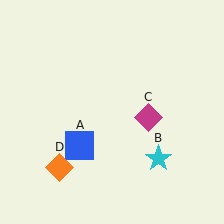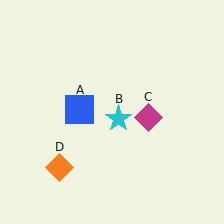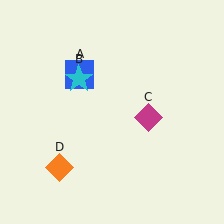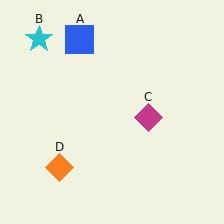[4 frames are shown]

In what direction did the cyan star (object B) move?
The cyan star (object B) moved up and to the left.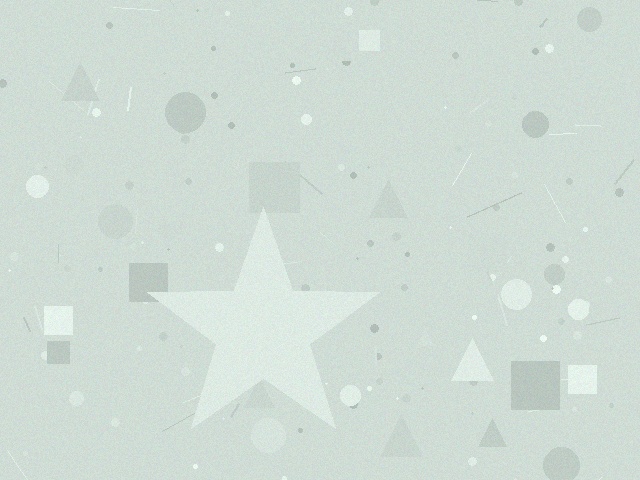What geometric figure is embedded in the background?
A star is embedded in the background.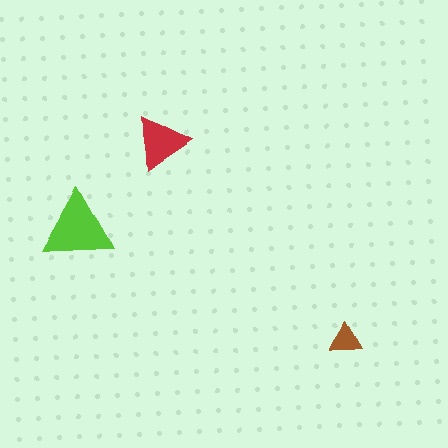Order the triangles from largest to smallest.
the lime one, the red one, the brown one.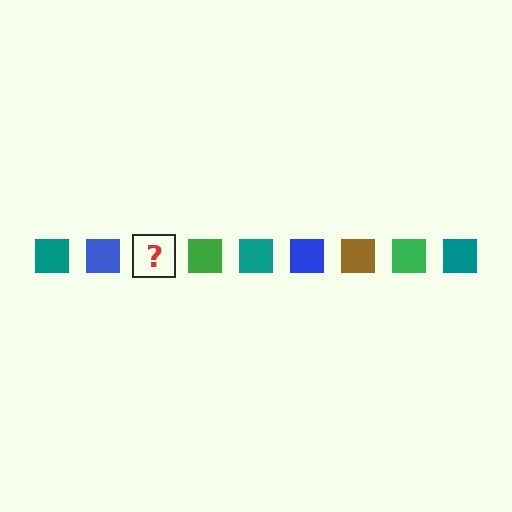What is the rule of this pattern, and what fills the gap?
The rule is that the pattern cycles through teal, blue, brown, green squares. The gap should be filled with a brown square.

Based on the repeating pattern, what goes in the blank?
The blank should be a brown square.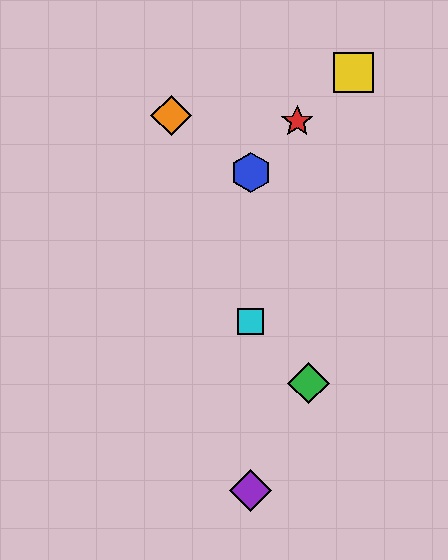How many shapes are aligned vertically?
3 shapes (the blue hexagon, the purple diamond, the cyan square) are aligned vertically.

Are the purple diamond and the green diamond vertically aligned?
No, the purple diamond is at x≈251 and the green diamond is at x≈309.